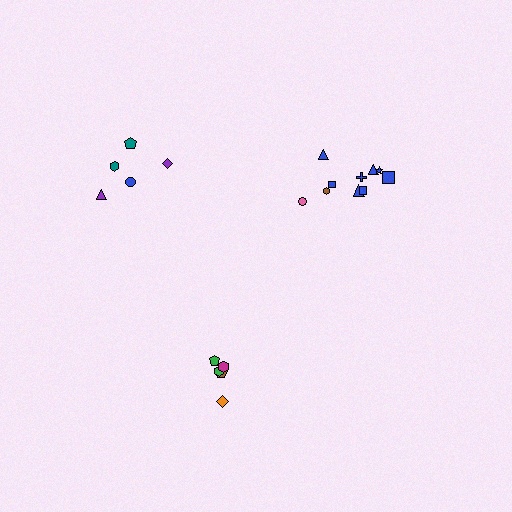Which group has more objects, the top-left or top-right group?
The top-right group.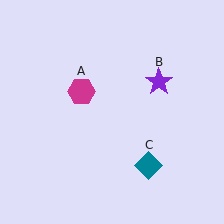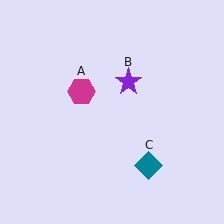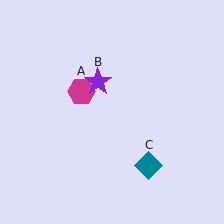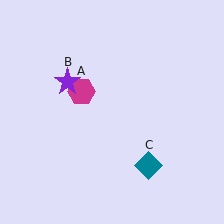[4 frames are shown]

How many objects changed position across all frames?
1 object changed position: purple star (object B).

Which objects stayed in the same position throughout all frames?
Magenta hexagon (object A) and teal diamond (object C) remained stationary.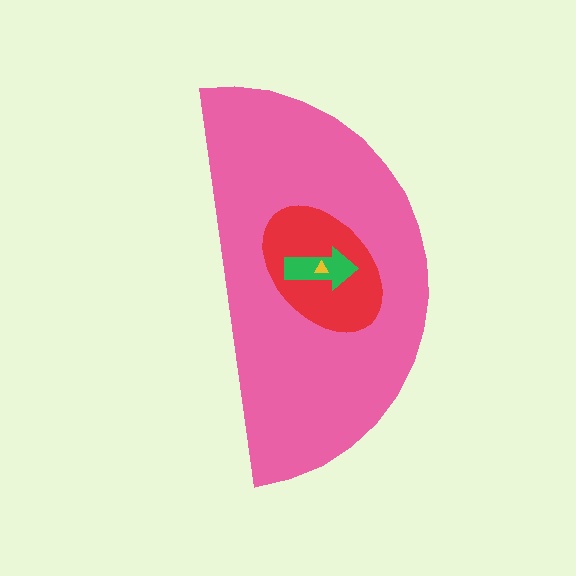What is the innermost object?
The yellow triangle.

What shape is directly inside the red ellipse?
The green arrow.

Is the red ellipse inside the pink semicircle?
Yes.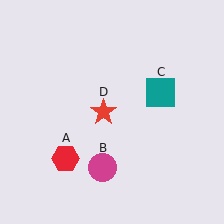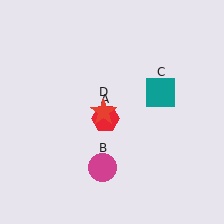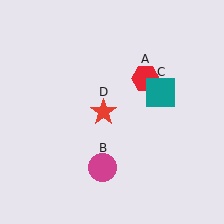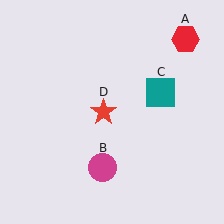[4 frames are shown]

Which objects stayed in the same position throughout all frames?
Magenta circle (object B) and teal square (object C) and red star (object D) remained stationary.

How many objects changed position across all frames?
1 object changed position: red hexagon (object A).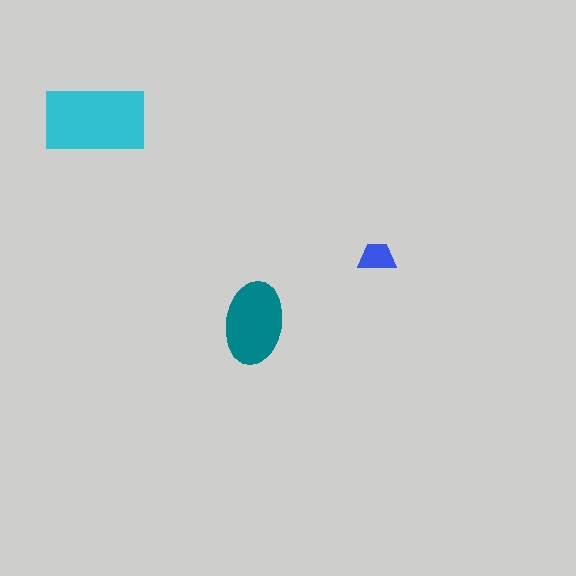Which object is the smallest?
The blue trapezoid.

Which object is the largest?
The cyan rectangle.